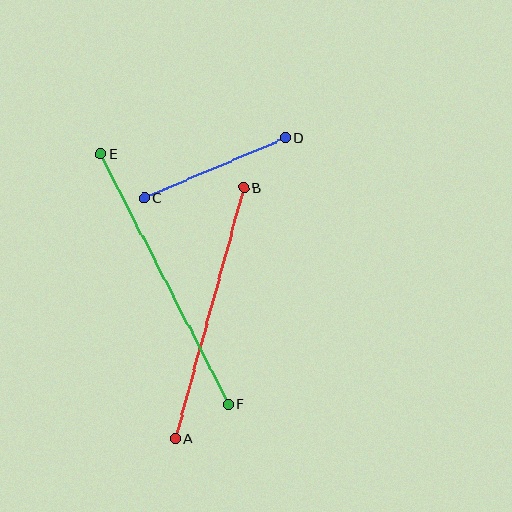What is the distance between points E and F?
The distance is approximately 281 pixels.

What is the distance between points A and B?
The distance is approximately 260 pixels.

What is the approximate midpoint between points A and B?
The midpoint is at approximately (209, 313) pixels.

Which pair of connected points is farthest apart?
Points E and F are farthest apart.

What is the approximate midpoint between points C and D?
The midpoint is at approximately (215, 168) pixels.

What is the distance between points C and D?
The distance is approximately 154 pixels.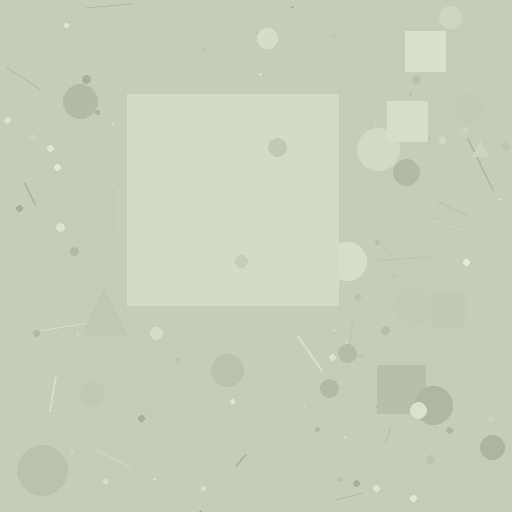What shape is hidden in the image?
A square is hidden in the image.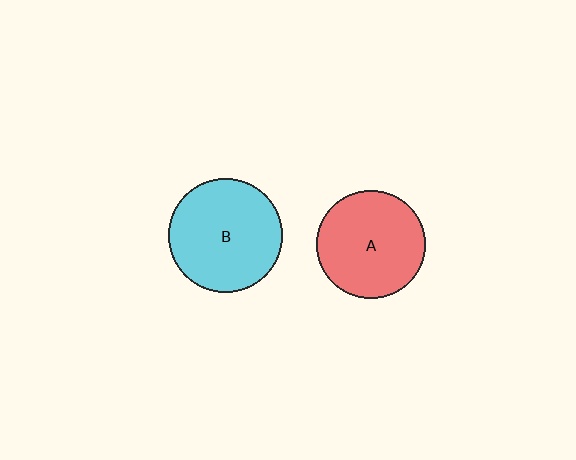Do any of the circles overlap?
No, none of the circles overlap.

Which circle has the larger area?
Circle B (cyan).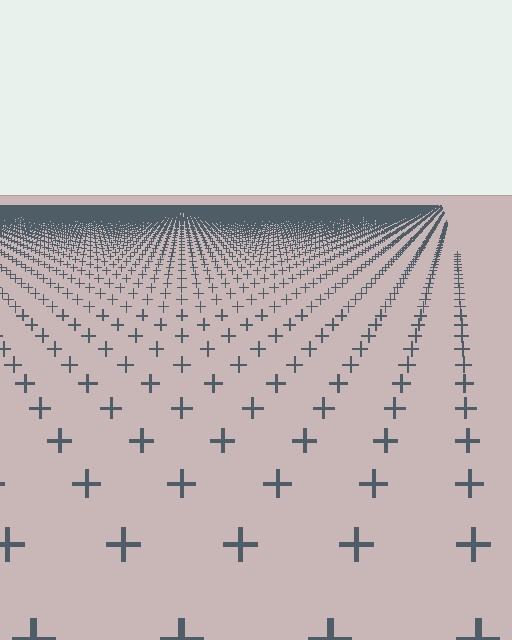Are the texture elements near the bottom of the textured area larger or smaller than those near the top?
Larger. Near the bottom, elements are closer to the viewer and appear at a bigger on-screen size.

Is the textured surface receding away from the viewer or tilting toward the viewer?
The surface is receding away from the viewer. Texture elements get smaller and denser toward the top.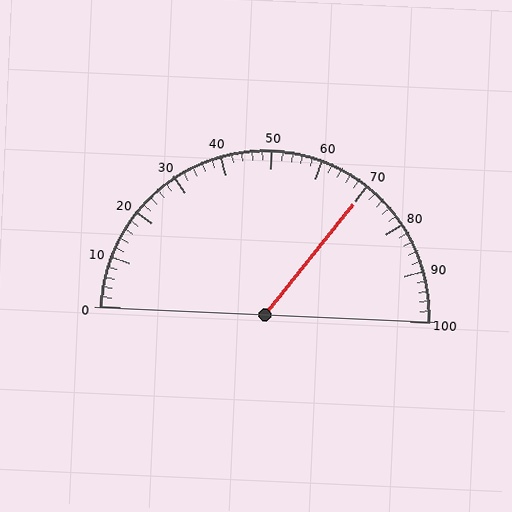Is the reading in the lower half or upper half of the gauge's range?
The reading is in the upper half of the range (0 to 100).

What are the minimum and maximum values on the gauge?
The gauge ranges from 0 to 100.